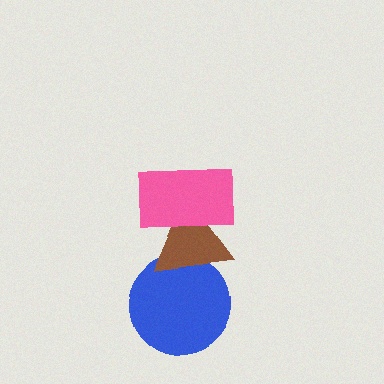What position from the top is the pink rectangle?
The pink rectangle is 1st from the top.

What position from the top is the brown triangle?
The brown triangle is 2nd from the top.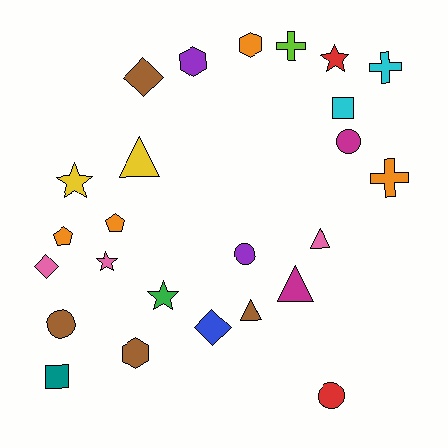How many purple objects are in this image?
There are 2 purple objects.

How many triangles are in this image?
There are 4 triangles.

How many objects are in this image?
There are 25 objects.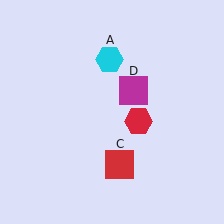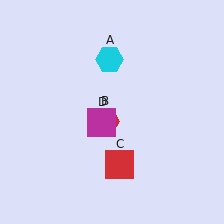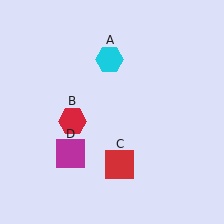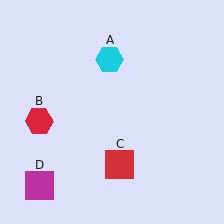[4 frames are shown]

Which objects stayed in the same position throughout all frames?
Cyan hexagon (object A) and red square (object C) remained stationary.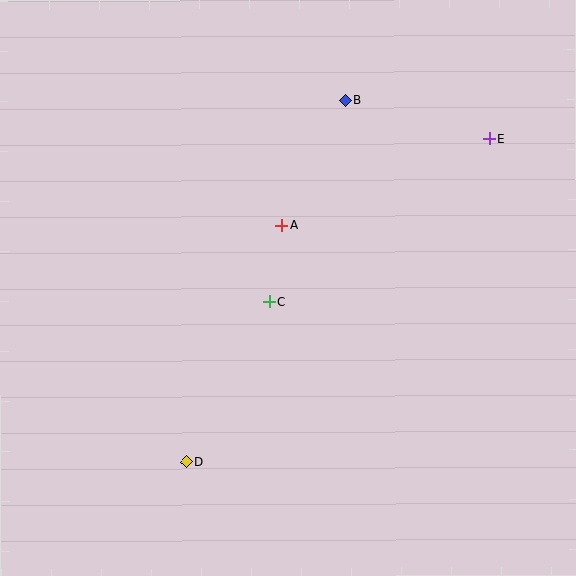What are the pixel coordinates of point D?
Point D is at (186, 462).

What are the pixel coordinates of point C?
Point C is at (270, 302).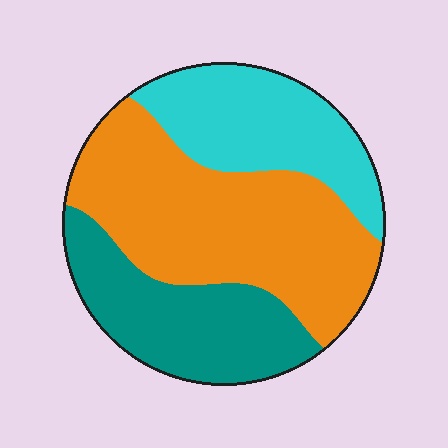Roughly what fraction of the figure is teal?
Teal takes up between a quarter and a half of the figure.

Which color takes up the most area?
Orange, at roughly 45%.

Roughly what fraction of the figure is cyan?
Cyan takes up between a sixth and a third of the figure.